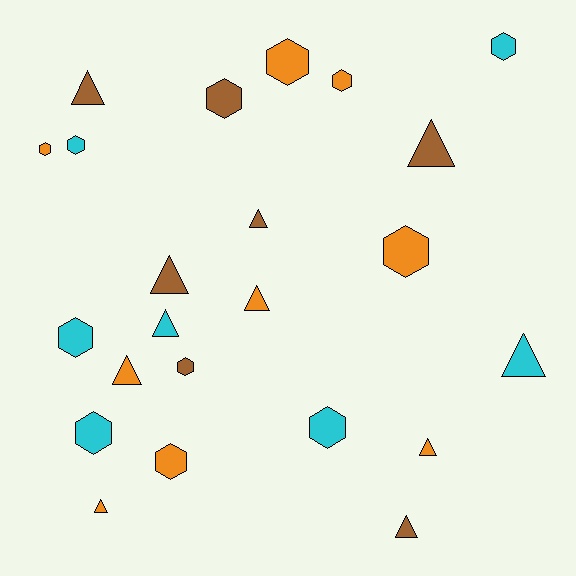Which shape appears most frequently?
Hexagon, with 12 objects.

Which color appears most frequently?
Orange, with 9 objects.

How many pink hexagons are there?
There are no pink hexagons.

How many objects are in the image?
There are 23 objects.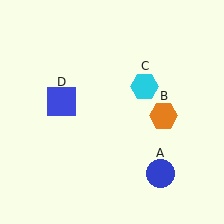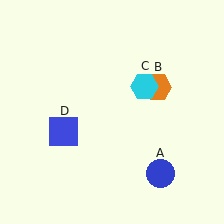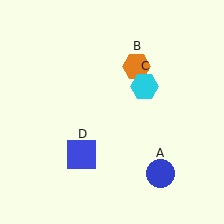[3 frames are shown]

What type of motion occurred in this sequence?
The orange hexagon (object B), blue square (object D) rotated counterclockwise around the center of the scene.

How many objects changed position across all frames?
2 objects changed position: orange hexagon (object B), blue square (object D).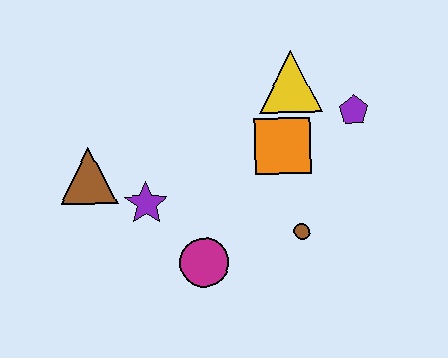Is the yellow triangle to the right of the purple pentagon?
No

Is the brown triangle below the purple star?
No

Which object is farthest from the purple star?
The purple pentagon is farthest from the purple star.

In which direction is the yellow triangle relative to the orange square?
The yellow triangle is above the orange square.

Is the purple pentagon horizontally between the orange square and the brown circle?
No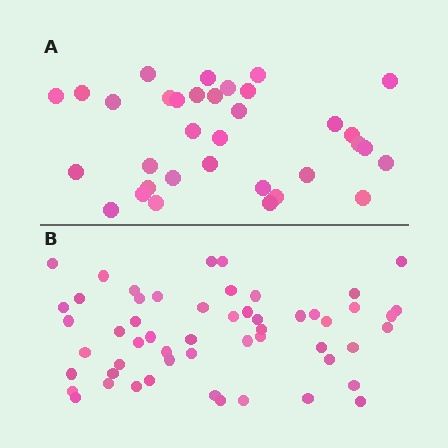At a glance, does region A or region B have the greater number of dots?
Region B (the bottom region) has more dots.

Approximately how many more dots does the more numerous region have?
Region B has approximately 20 more dots than region A.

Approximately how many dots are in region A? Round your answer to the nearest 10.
About 30 dots. (The exact count is 34, which rounds to 30.)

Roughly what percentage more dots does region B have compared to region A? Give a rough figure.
About 60% more.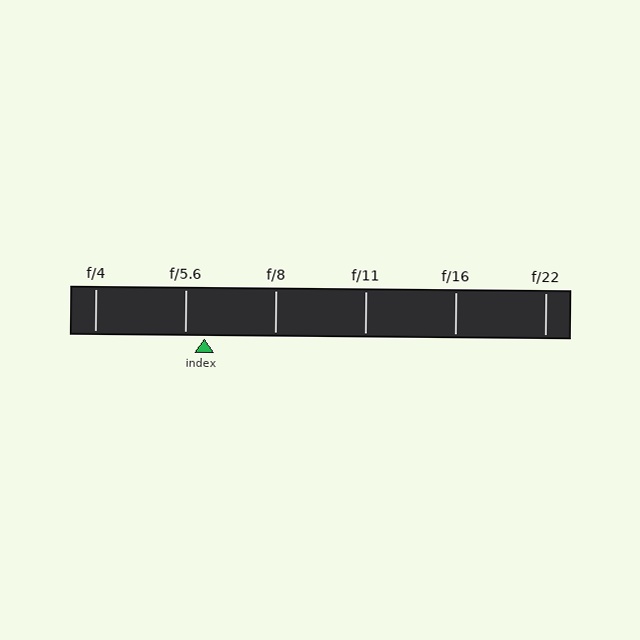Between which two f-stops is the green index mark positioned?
The index mark is between f/5.6 and f/8.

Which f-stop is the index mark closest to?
The index mark is closest to f/5.6.